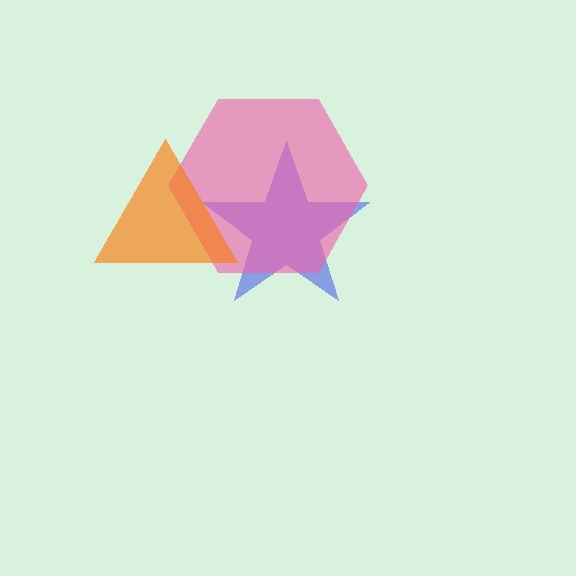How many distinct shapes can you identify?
There are 3 distinct shapes: a blue star, a pink hexagon, an orange triangle.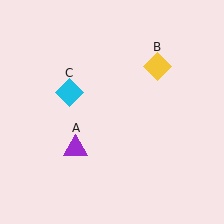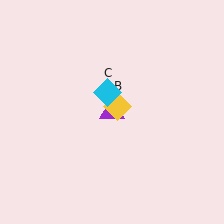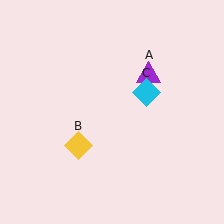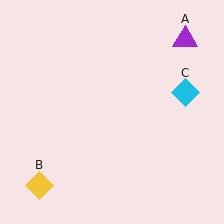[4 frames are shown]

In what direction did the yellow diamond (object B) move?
The yellow diamond (object B) moved down and to the left.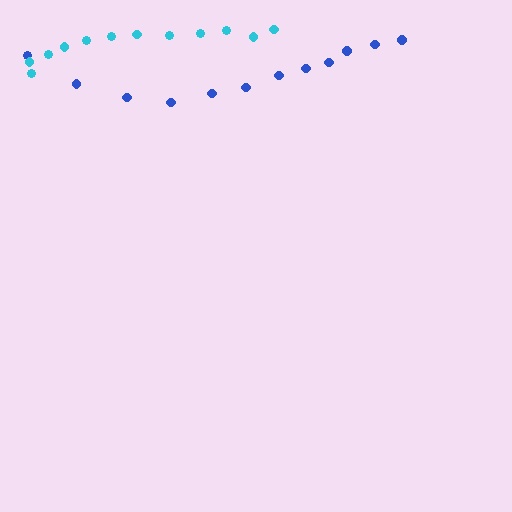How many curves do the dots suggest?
There are 2 distinct paths.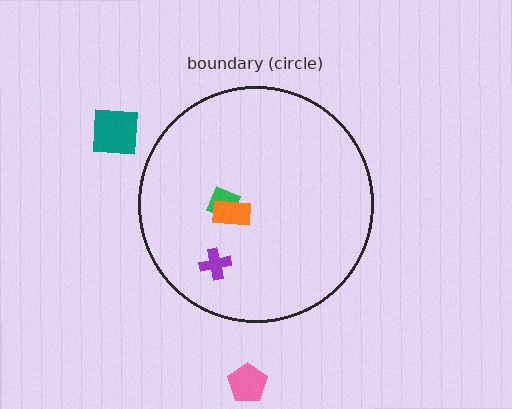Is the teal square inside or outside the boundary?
Outside.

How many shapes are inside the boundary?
3 inside, 2 outside.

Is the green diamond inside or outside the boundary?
Inside.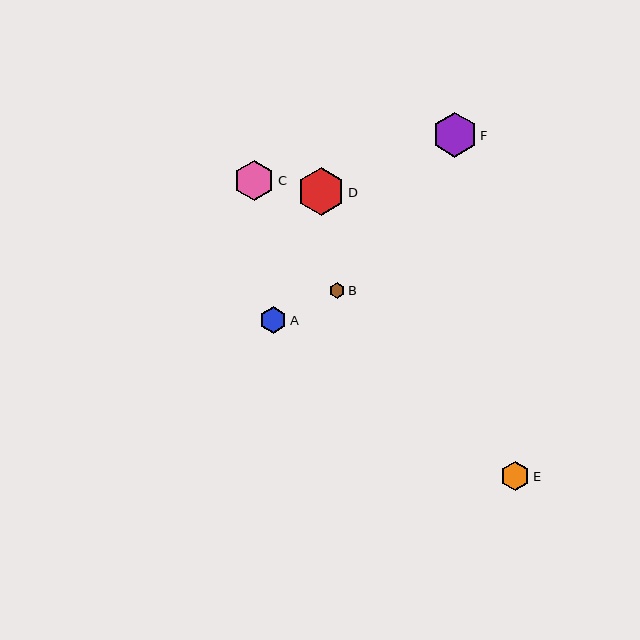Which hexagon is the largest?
Hexagon D is the largest with a size of approximately 47 pixels.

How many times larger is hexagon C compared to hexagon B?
Hexagon C is approximately 2.6 times the size of hexagon B.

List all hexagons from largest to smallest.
From largest to smallest: D, F, C, E, A, B.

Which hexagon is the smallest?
Hexagon B is the smallest with a size of approximately 15 pixels.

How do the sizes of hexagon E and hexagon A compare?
Hexagon E and hexagon A are approximately the same size.